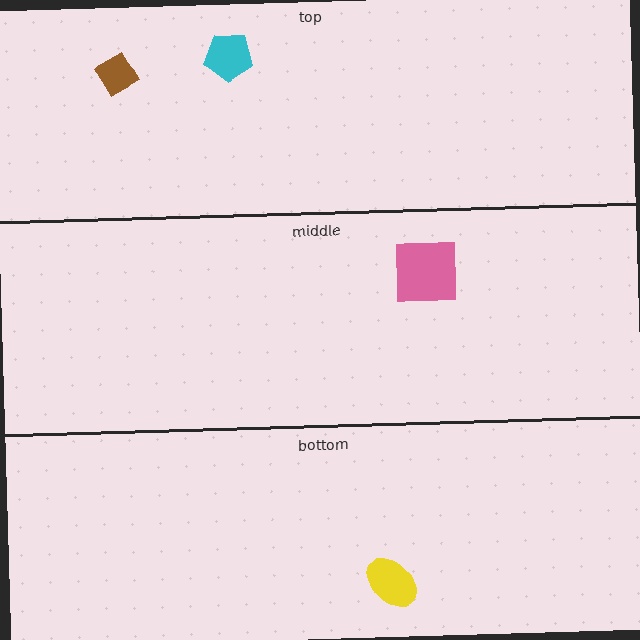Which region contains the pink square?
The middle region.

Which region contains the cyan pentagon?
The top region.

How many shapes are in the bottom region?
1.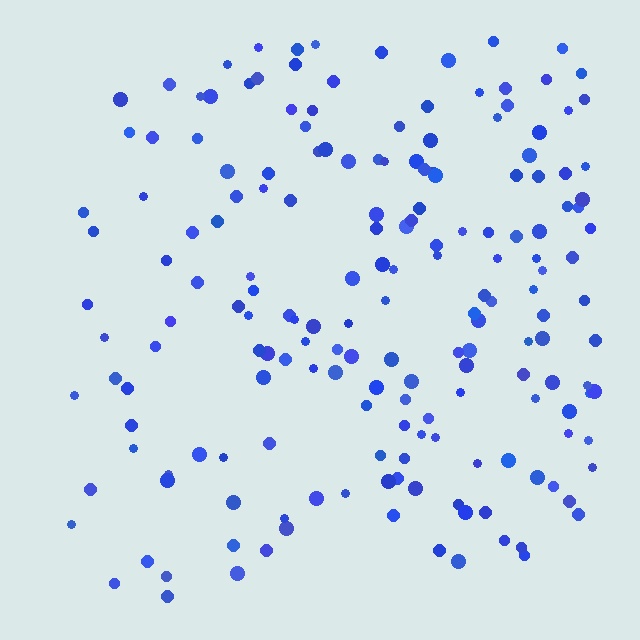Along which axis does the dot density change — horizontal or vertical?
Horizontal.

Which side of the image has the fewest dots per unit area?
The left.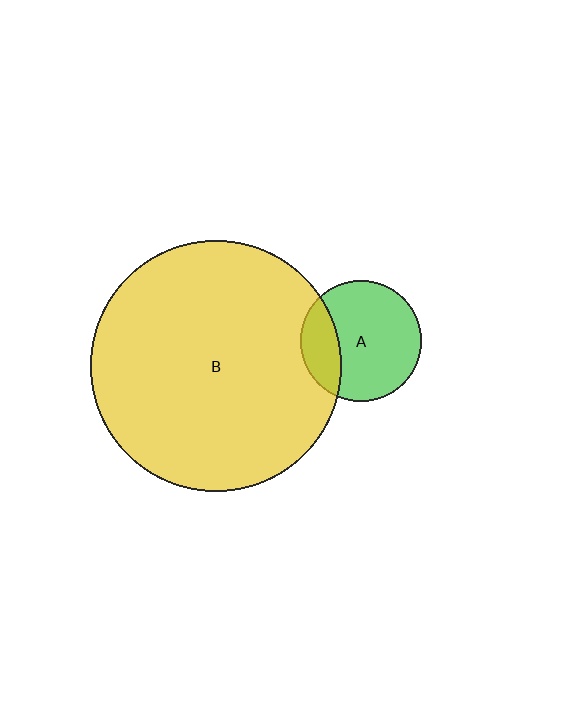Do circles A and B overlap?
Yes.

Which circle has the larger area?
Circle B (yellow).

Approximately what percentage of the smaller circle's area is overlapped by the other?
Approximately 25%.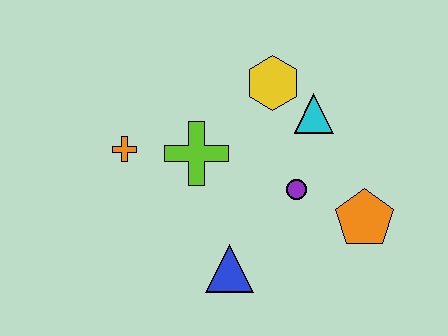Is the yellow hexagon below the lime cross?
No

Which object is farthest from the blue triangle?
The yellow hexagon is farthest from the blue triangle.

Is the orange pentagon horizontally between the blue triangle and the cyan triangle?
No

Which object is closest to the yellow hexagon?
The cyan triangle is closest to the yellow hexagon.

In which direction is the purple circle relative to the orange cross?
The purple circle is to the right of the orange cross.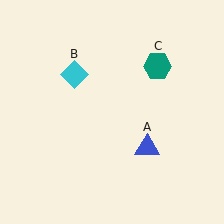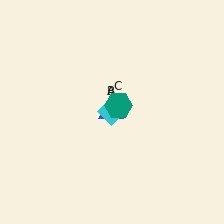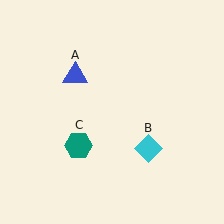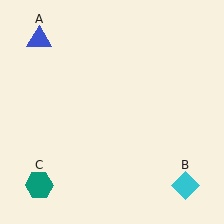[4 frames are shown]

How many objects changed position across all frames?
3 objects changed position: blue triangle (object A), cyan diamond (object B), teal hexagon (object C).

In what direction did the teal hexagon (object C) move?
The teal hexagon (object C) moved down and to the left.